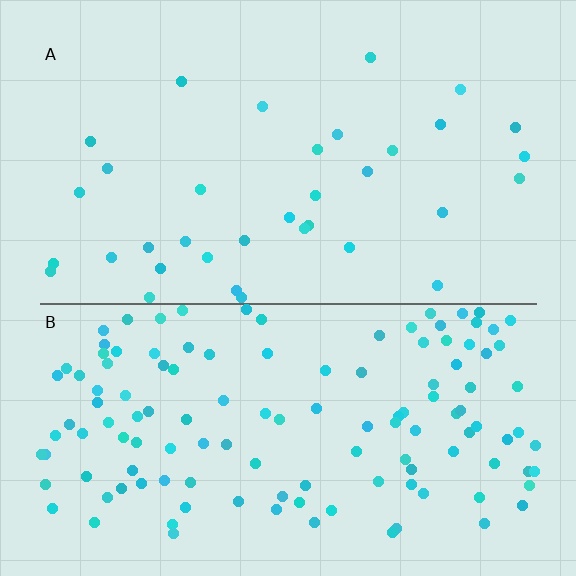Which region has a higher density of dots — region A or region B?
B (the bottom).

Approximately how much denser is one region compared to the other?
Approximately 3.7× — region B over region A.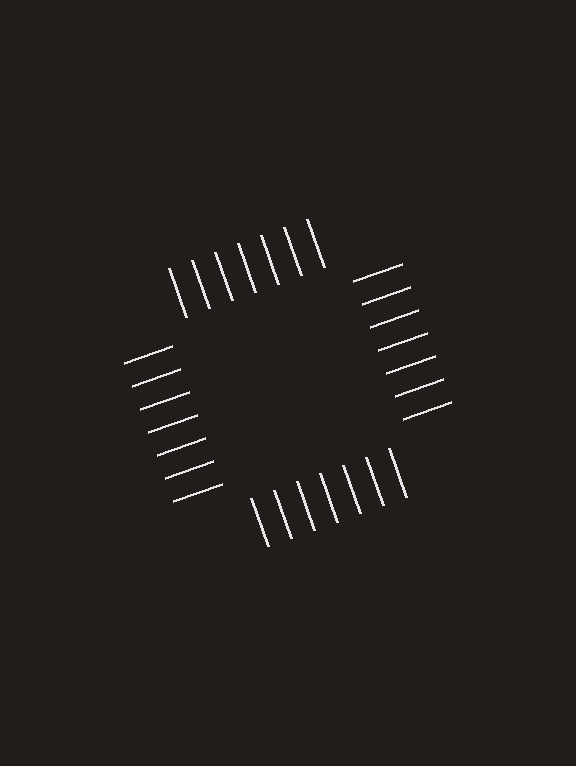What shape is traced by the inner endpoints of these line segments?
An illusory square — the line segments terminate on its edges but no continuous stroke is drawn.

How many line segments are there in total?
28 — 7 along each of the 4 edges.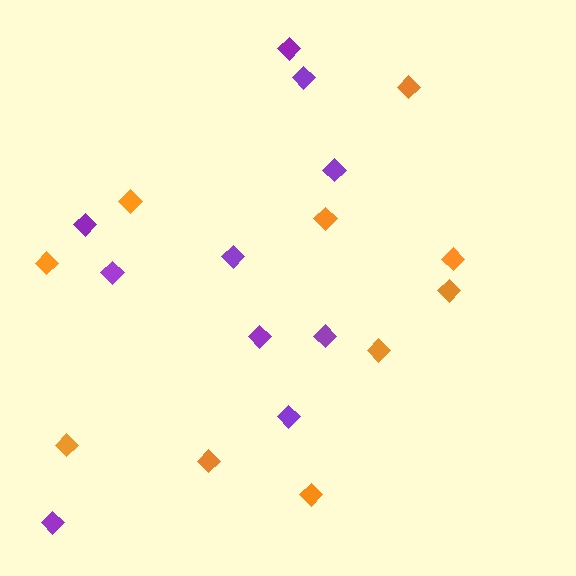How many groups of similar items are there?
There are 2 groups: one group of orange diamonds (10) and one group of purple diamonds (10).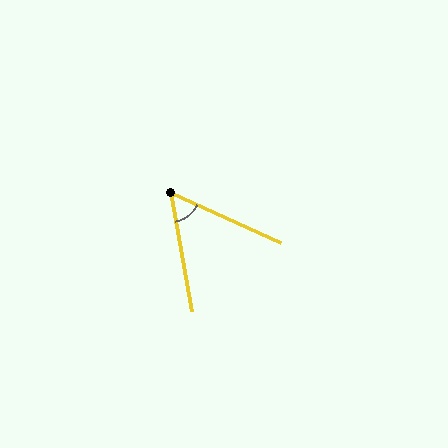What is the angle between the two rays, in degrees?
Approximately 55 degrees.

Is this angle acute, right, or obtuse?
It is acute.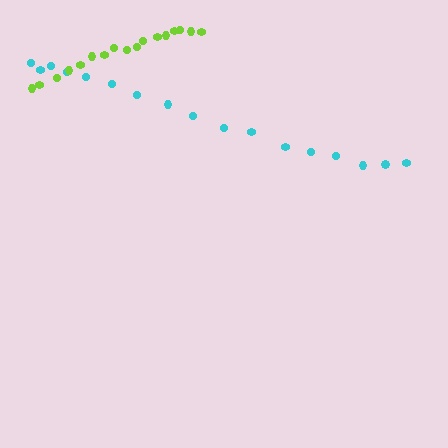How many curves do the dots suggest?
There are 2 distinct paths.